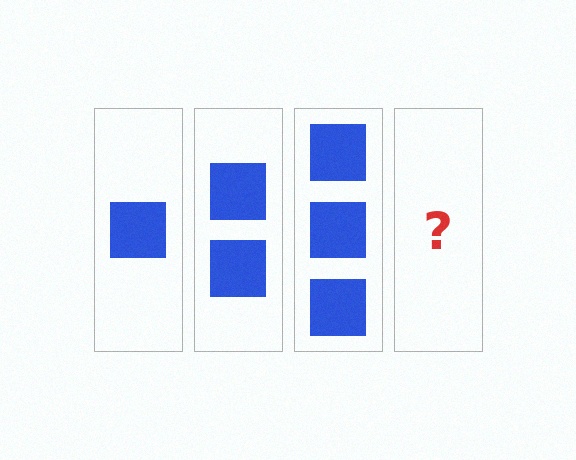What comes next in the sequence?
The next element should be 4 squares.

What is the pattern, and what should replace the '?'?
The pattern is that each step adds one more square. The '?' should be 4 squares.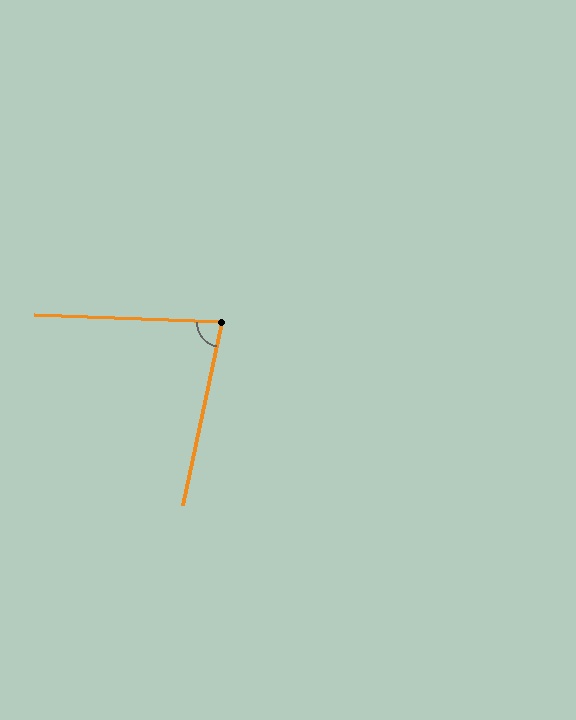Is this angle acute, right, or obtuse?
It is acute.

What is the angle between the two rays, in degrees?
Approximately 80 degrees.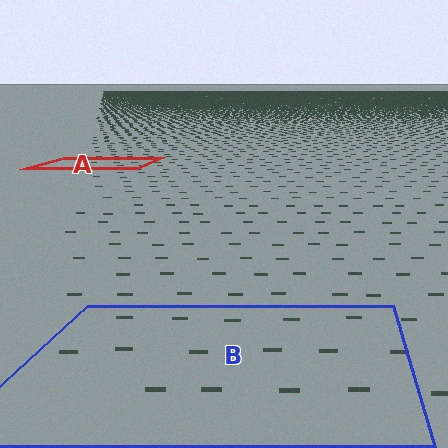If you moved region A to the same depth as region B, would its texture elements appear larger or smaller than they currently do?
They would appear larger. At a closer depth, the same texture elements are projected at a bigger on-screen size.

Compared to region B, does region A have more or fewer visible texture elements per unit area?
Region A has more texture elements per unit area — they are packed more densely because it is farther away.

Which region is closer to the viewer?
Region B is closer. The texture elements there are larger and more spread out.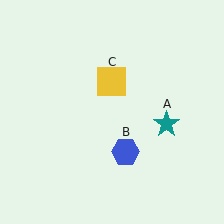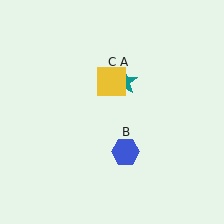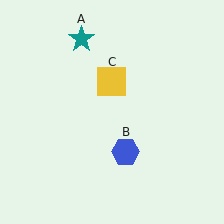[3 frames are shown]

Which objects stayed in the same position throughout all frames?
Blue hexagon (object B) and yellow square (object C) remained stationary.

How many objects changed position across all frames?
1 object changed position: teal star (object A).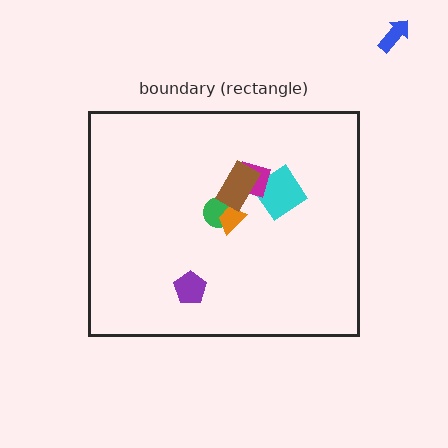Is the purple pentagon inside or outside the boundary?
Inside.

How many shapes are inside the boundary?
6 inside, 1 outside.